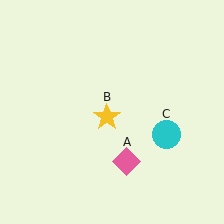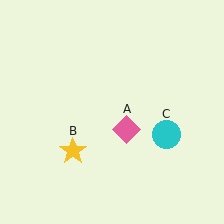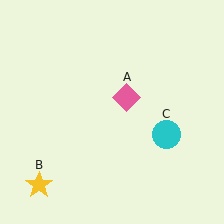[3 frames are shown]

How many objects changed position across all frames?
2 objects changed position: pink diamond (object A), yellow star (object B).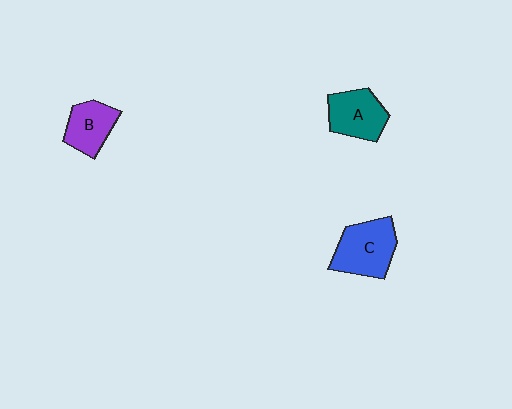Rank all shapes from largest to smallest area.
From largest to smallest: C (blue), A (teal), B (purple).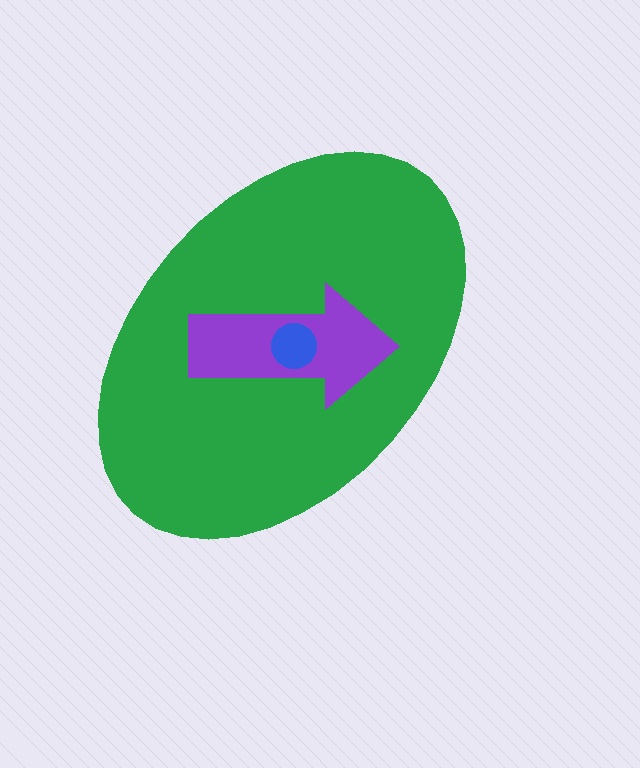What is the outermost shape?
The green ellipse.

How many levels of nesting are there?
3.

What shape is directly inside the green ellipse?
The purple arrow.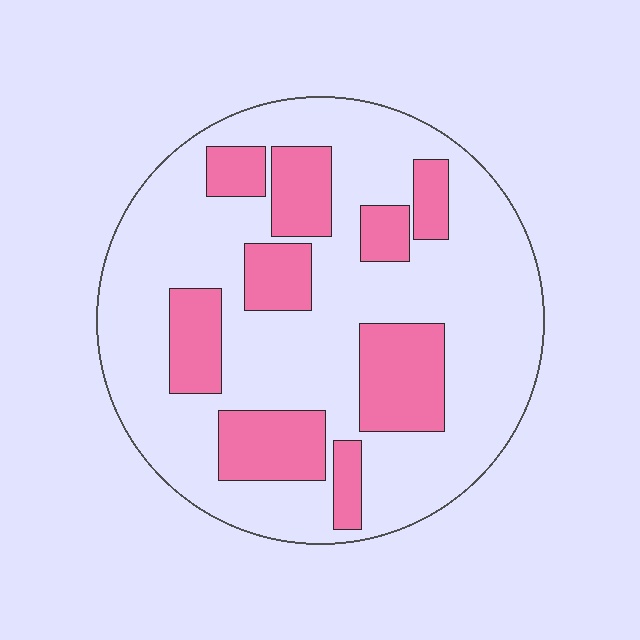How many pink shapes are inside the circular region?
9.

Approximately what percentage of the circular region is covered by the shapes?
Approximately 30%.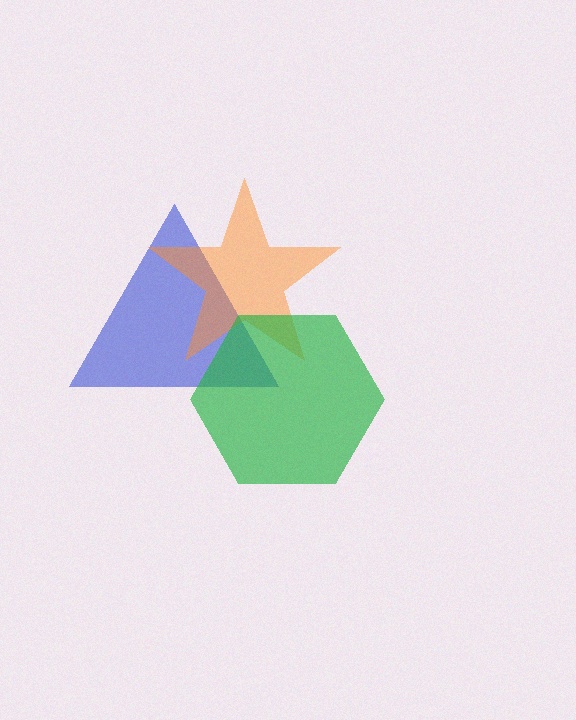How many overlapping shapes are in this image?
There are 3 overlapping shapes in the image.